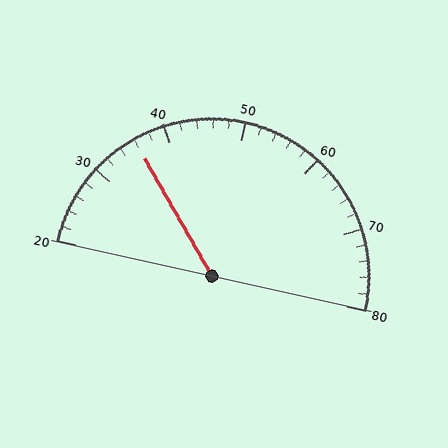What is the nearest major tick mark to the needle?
The nearest major tick mark is 40.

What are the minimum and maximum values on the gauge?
The gauge ranges from 20 to 80.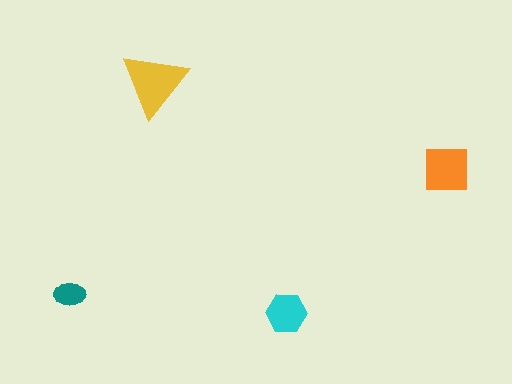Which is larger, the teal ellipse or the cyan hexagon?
The cyan hexagon.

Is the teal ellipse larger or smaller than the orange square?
Smaller.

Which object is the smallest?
The teal ellipse.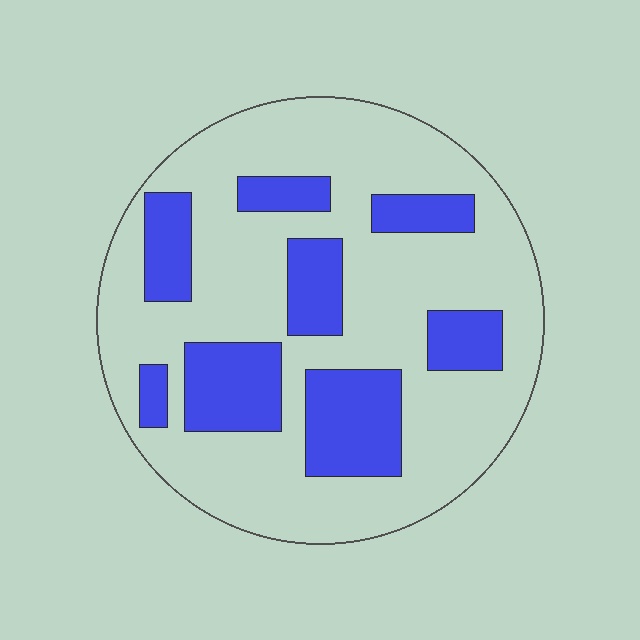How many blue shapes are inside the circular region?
8.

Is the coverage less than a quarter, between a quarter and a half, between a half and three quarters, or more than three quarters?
Between a quarter and a half.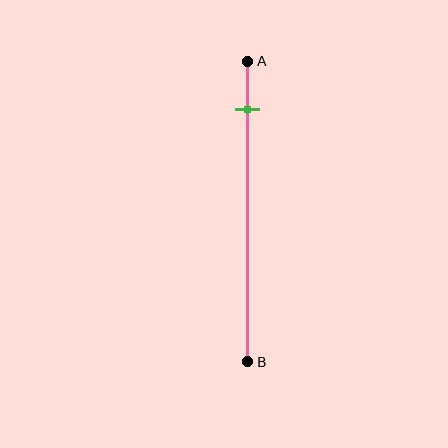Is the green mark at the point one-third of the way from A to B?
No, the mark is at about 15% from A, not at the 33% one-third point.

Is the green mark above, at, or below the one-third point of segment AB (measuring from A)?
The green mark is above the one-third point of segment AB.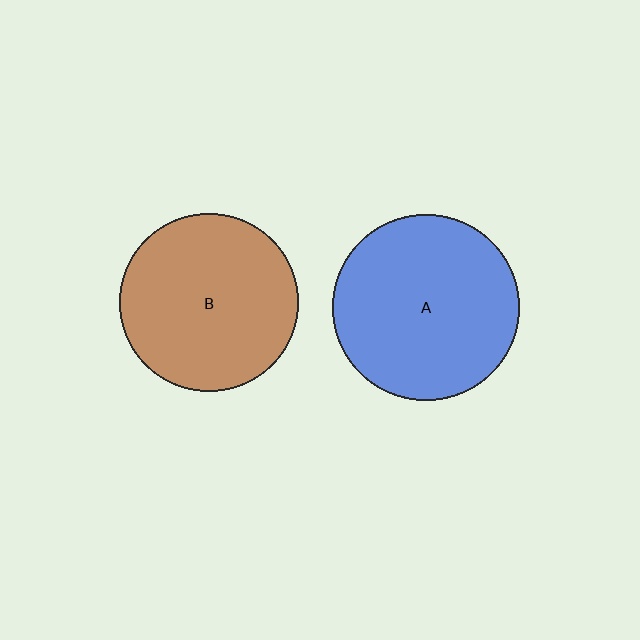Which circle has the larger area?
Circle A (blue).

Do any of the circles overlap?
No, none of the circles overlap.